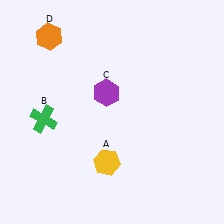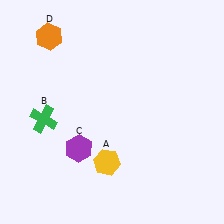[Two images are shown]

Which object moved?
The purple hexagon (C) moved down.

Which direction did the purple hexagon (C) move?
The purple hexagon (C) moved down.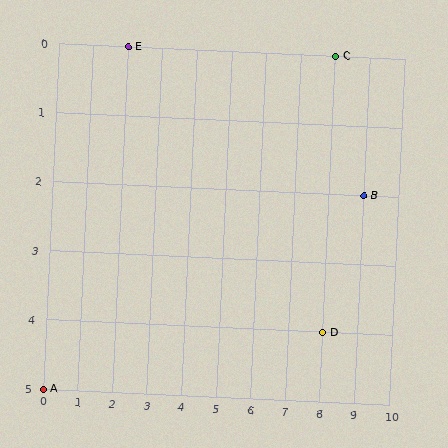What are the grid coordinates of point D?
Point D is at grid coordinates (8, 4).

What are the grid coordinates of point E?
Point E is at grid coordinates (2, 0).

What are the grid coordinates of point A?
Point A is at grid coordinates (0, 5).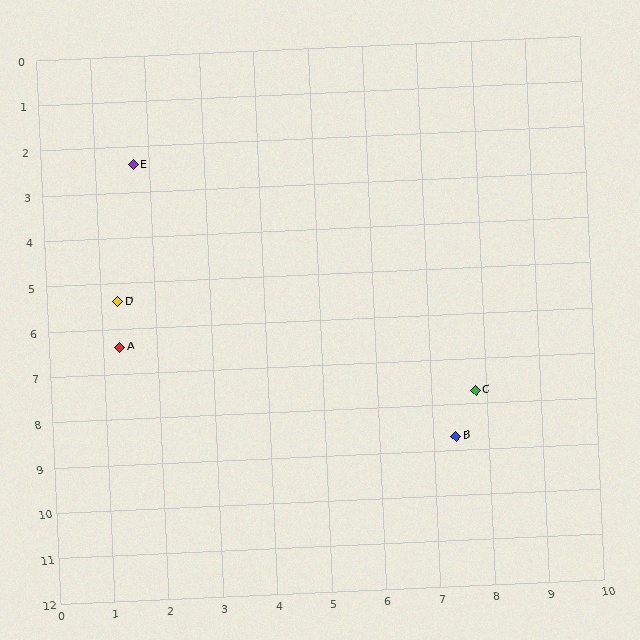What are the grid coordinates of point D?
Point D is at approximately (1.3, 5.4).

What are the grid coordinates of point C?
Point C is at approximately (7.8, 7.7).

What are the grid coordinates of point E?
Point E is at approximately (1.7, 2.4).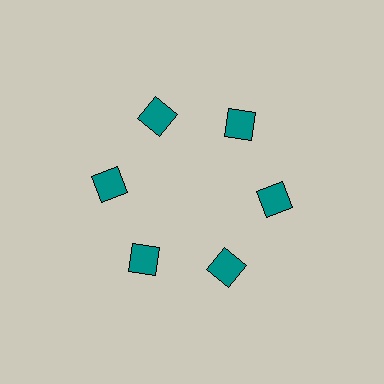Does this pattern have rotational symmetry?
Yes, this pattern has 6-fold rotational symmetry. It looks the same after rotating 60 degrees around the center.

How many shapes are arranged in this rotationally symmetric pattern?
There are 6 shapes, arranged in 6 groups of 1.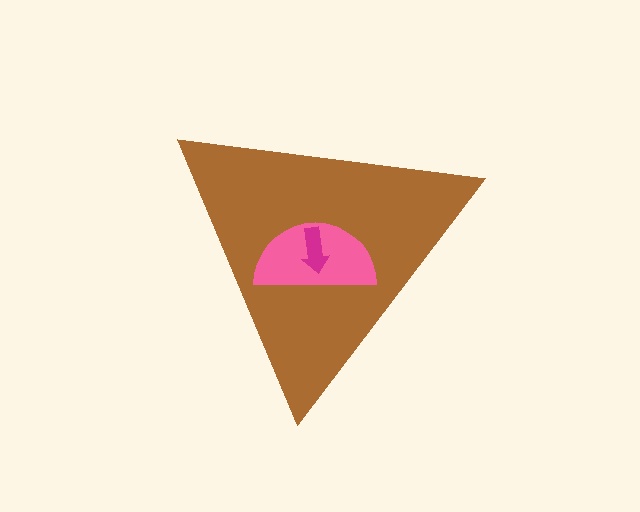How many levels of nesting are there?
3.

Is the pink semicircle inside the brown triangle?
Yes.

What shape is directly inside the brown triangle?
The pink semicircle.